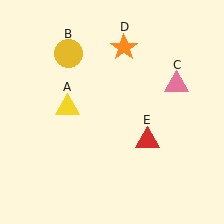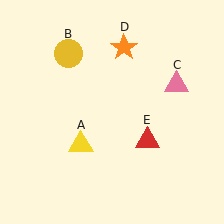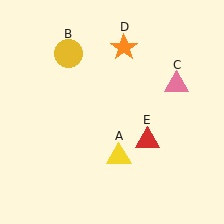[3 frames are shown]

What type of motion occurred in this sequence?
The yellow triangle (object A) rotated counterclockwise around the center of the scene.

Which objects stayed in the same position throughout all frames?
Yellow circle (object B) and pink triangle (object C) and orange star (object D) and red triangle (object E) remained stationary.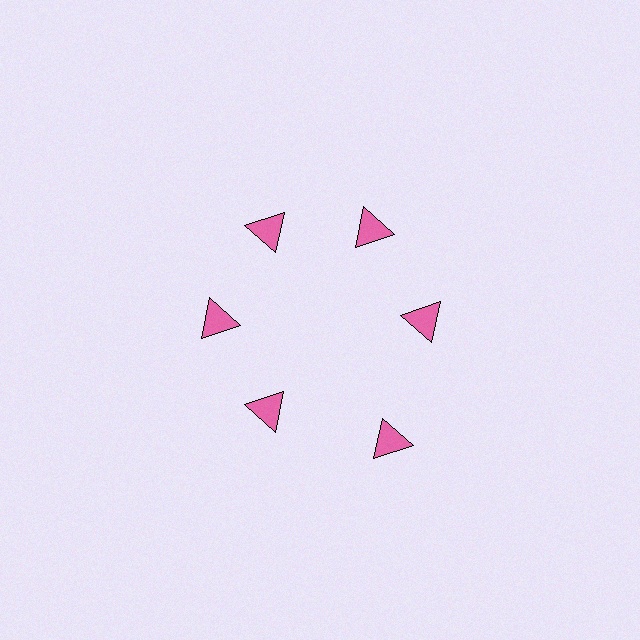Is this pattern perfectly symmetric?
No. The 6 pink triangles are arranged in a ring, but one element near the 5 o'clock position is pushed outward from the center, breaking the 6-fold rotational symmetry.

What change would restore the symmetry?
The symmetry would be restored by moving it inward, back onto the ring so that all 6 triangles sit at equal angles and equal distance from the center.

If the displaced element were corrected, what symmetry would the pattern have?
It would have 6-fold rotational symmetry — the pattern would map onto itself every 60 degrees.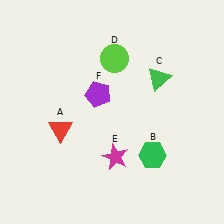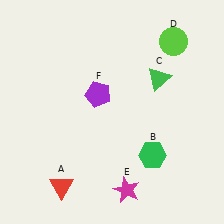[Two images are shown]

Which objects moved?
The objects that moved are: the red triangle (A), the lime circle (D), the magenta star (E).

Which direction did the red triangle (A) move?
The red triangle (A) moved down.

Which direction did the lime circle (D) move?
The lime circle (D) moved right.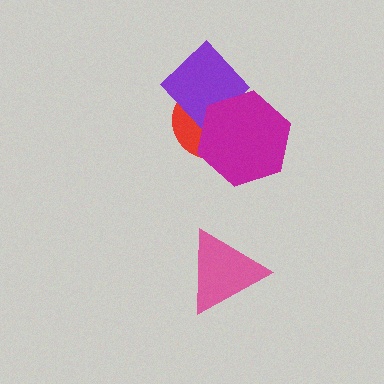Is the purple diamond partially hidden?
Yes, it is partially covered by another shape.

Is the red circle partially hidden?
Yes, it is partially covered by another shape.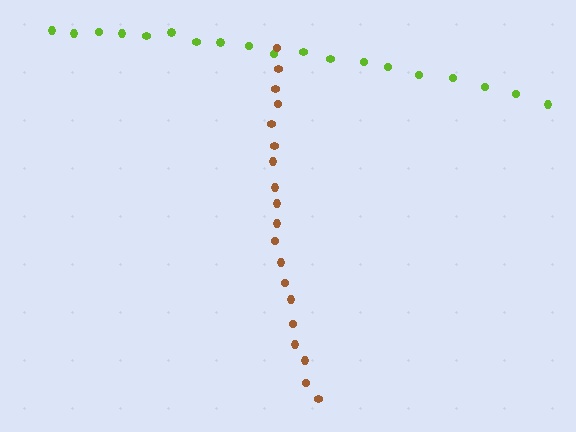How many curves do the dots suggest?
There are 2 distinct paths.